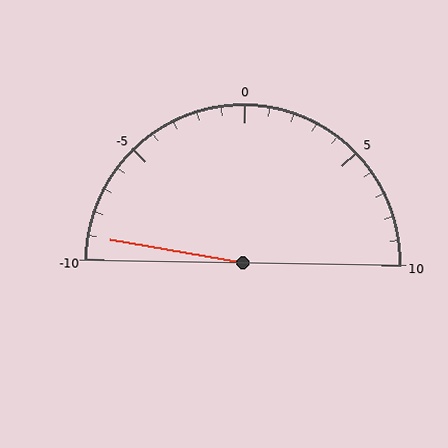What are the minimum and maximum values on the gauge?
The gauge ranges from -10 to 10.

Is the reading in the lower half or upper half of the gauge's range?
The reading is in the lower half of the range (-10 to 10).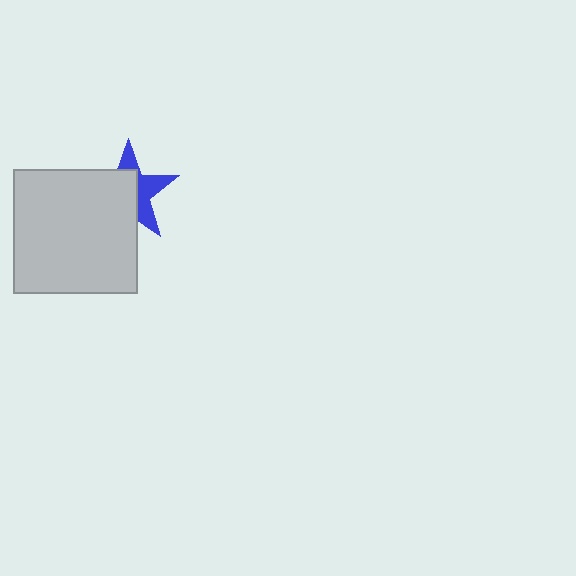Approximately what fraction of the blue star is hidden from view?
Roughly 57% of the blue star is hidden behind the light gray square.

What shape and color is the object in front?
The object in front is a light gray square.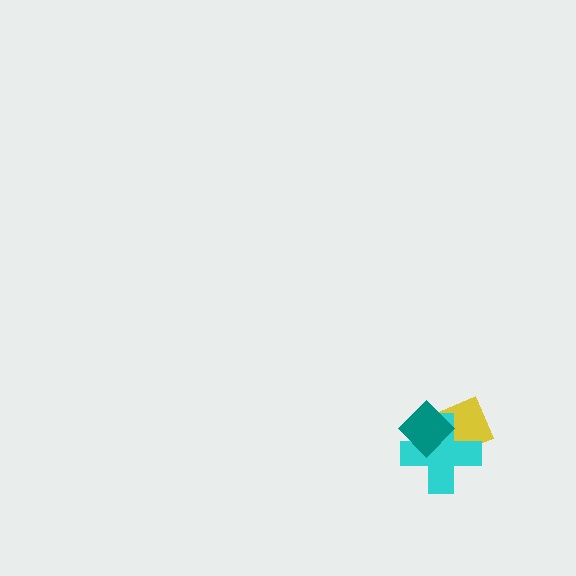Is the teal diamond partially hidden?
No, no other shape covers it.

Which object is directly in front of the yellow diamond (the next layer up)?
The cyan cross is directly in front of the yellow diamond.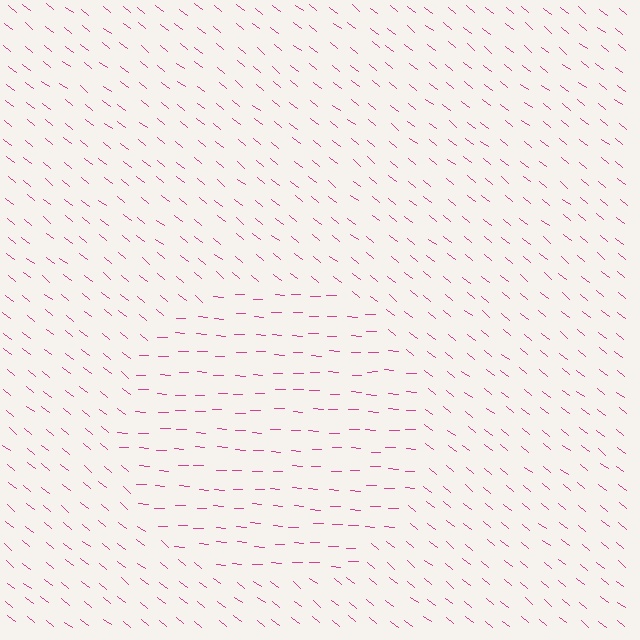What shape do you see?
I see a circle.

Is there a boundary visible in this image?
Yes, there is a texture boundary formed by a change in line orientation.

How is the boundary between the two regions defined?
The boundary is defined purely by a change in line orientation (approximately 36 degrees difference). All lines are the same color and thickness.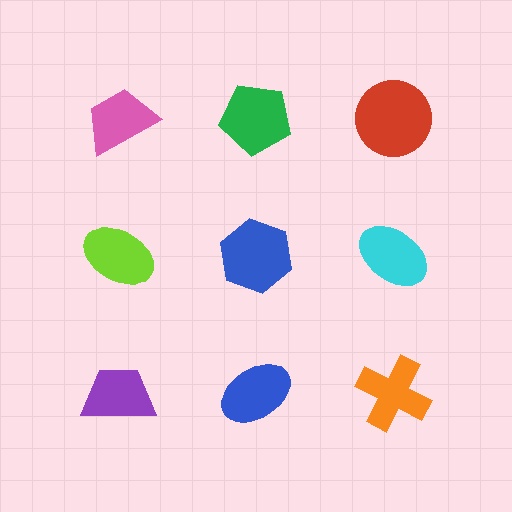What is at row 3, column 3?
An orange cross.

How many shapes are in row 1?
3 shapes.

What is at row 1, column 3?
A red circle.